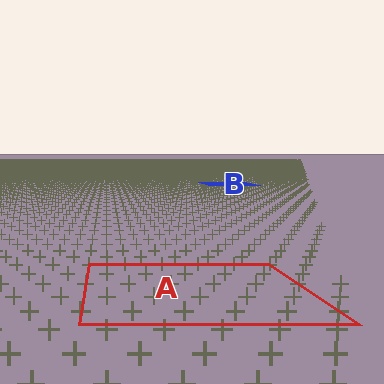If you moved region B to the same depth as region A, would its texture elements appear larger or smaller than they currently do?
They would appear larger. At a closer depth, the same texture elements are projected at a bigger on-screen size.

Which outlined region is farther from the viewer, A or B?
Region B is farther from the viewer — the texture elements inside it appear smaller and more densely packed.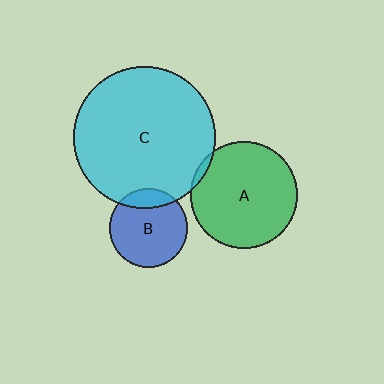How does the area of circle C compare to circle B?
Approximately 3.3 times.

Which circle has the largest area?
Circle C (cyan).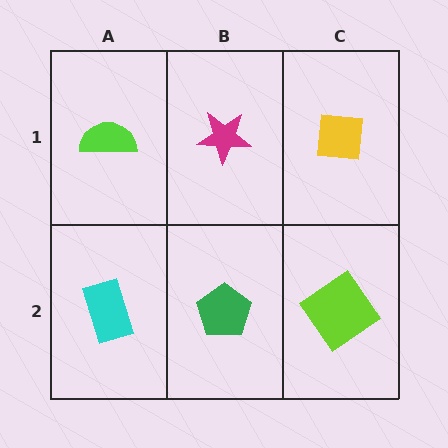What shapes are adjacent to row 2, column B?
A magenta star (row 1, column B), a cyan rectangle (row 2, column A), a lime diamond (row 2, column C).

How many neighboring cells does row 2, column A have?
2.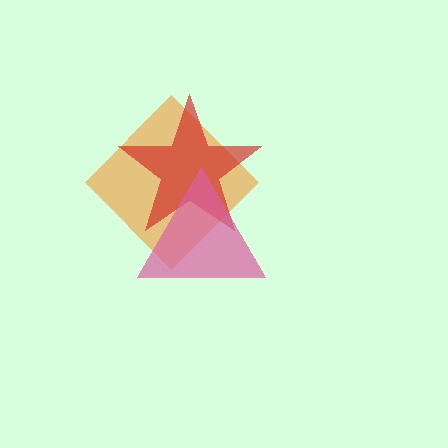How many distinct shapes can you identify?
There are 3 distinct shapes: an orange diamond, a red star, a pink triangle.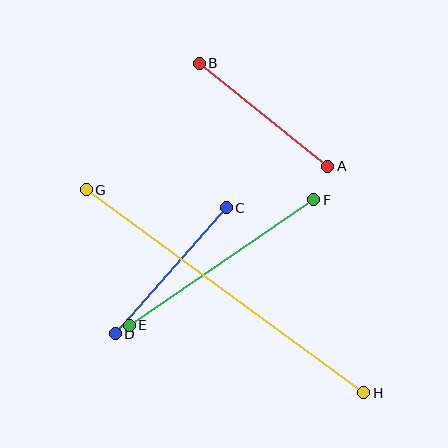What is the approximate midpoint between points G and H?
The midpoint is at approximately (225, 291) pixels.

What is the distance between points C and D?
The distance is approximately 168 pixels.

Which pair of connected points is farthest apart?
Points G and H are farthest apart.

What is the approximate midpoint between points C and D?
The midpoint is at approximately (171, 271) pixels.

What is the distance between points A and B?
The distance is approximately 165 pixels.